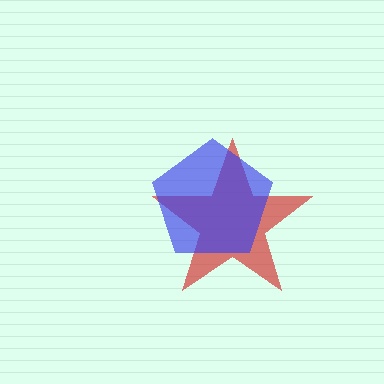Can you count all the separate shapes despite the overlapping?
Yes, there are 2 separate shapes.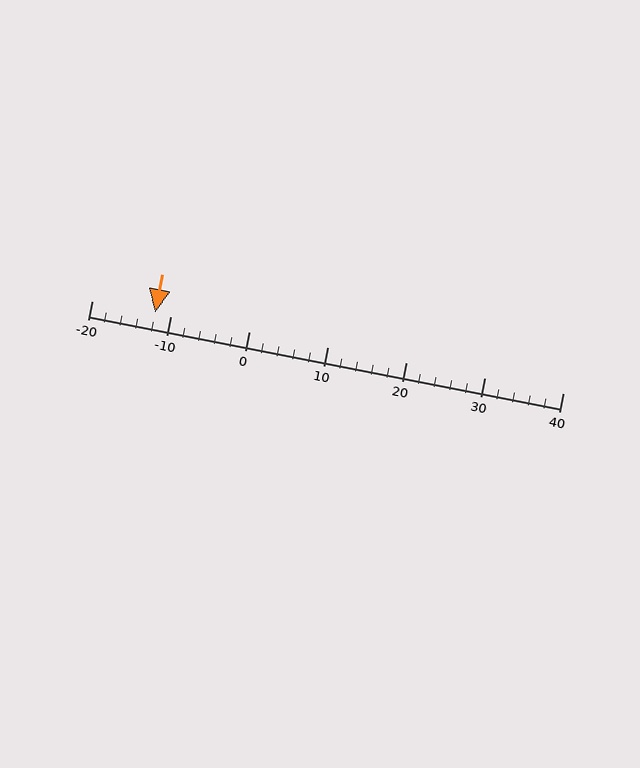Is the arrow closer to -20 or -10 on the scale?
The arrow is closer to -10.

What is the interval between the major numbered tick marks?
The major tick marks are spaced 10 units apart.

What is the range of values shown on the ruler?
The ruler shows values from -20 to 40.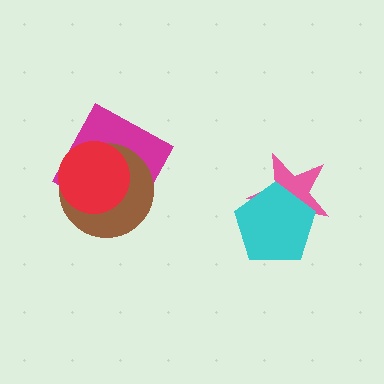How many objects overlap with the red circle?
2 objects overlap with the red circle.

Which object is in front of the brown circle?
The red circle is in front of the brown circle.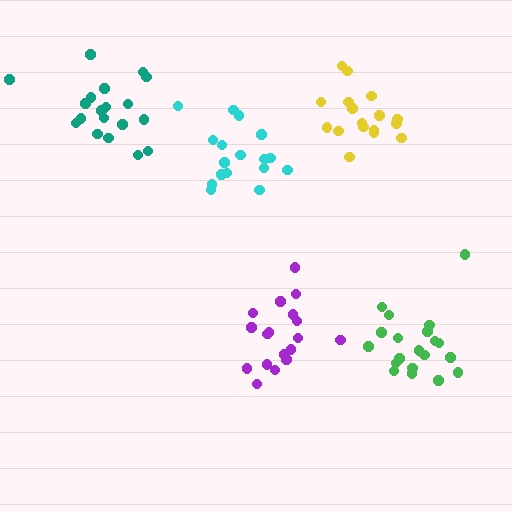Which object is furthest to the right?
The green cluster is rightmost.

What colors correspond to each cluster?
The clusters are colored: green, teal, purple, yellow, cyan.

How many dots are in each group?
Group 1: 20 dots, Group 2: 19 dots, Group 3: 18 dots, Group 4: 17 dots, Group 5: 17 dots (91 total).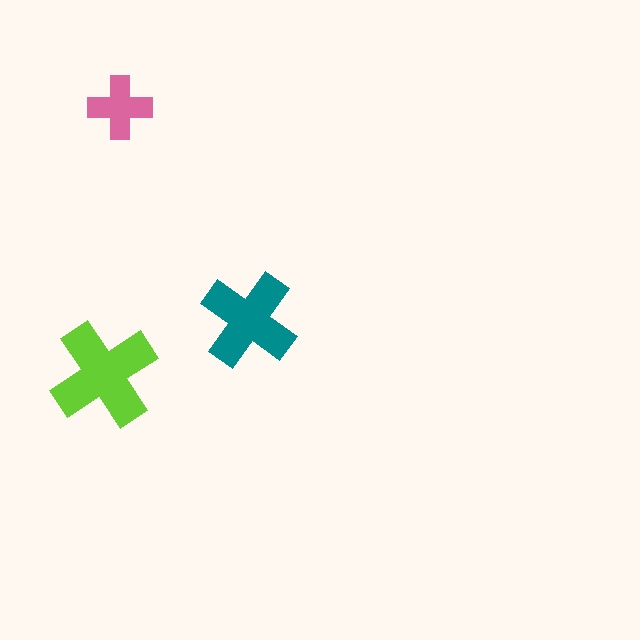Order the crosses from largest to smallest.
the lime one, the teal one, the pink one.